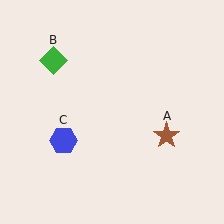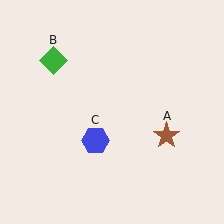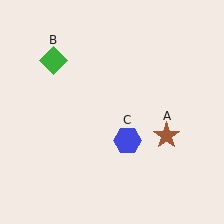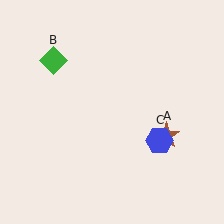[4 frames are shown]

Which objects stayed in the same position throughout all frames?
Brown star (object A) and green diamond (object B) remained stationary.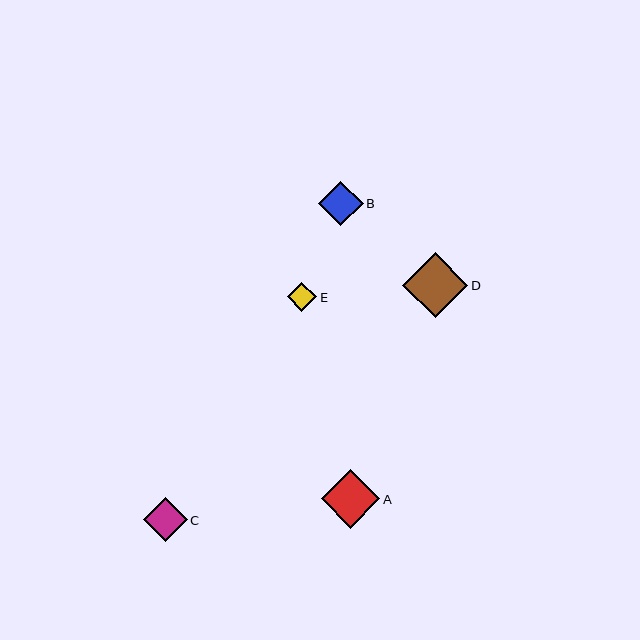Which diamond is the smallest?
Diamond E is the smallest with a size of approximately 30 pixels.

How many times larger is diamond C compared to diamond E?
Diamond C is approximately 1.5 times the size of diamond E.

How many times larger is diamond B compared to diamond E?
Diamond B is approximately 1.5 times the size of diamond E.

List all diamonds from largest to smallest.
From largest to smallest: D, A, B, C, E.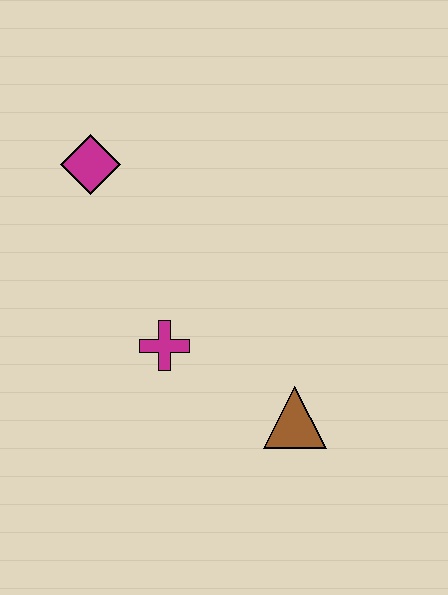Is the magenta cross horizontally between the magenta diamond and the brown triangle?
Yes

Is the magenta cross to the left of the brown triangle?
Yes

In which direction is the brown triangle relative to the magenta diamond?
The brown triangle is below the magenta diamond.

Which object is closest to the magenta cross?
The brown triangle is closest to the magenta cross.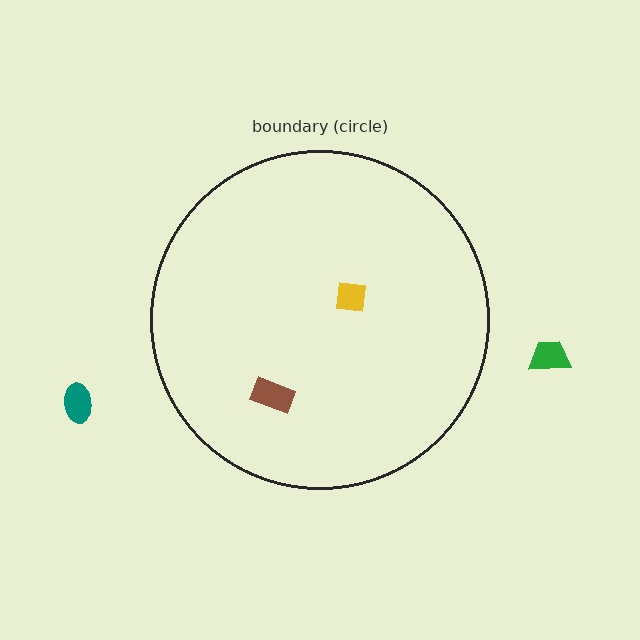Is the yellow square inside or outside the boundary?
Inside.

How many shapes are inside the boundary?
2 inside, 2 outside.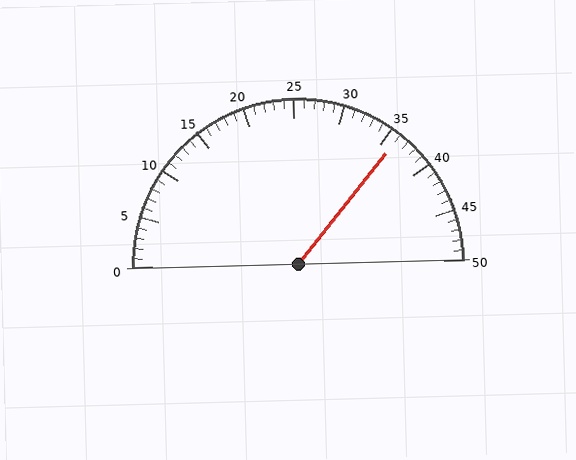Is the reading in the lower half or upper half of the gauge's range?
The reading is in the upper half of the range (0 to 50).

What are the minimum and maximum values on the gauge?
The gauge ranges from 0 to 50.